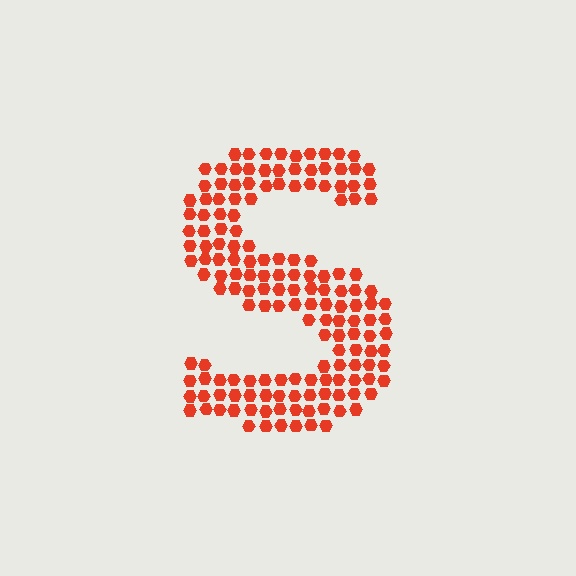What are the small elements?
The small elements are hexagons.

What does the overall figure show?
The overall figure shows the letter S.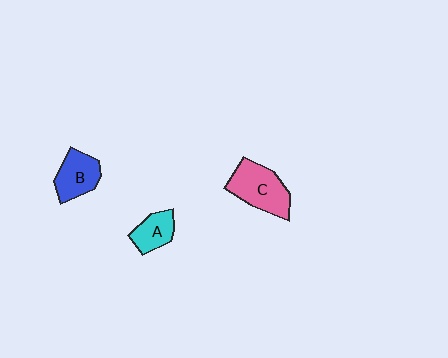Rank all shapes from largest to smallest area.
From largest to smallest: C (pink), B (blue), A (cyan).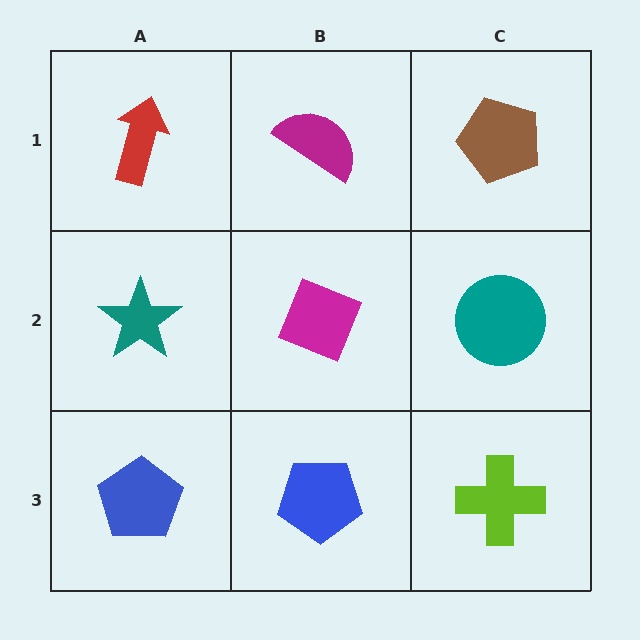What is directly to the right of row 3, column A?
A blue pentagon.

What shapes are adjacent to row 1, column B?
A magenta diamond (row 2, column B), a red arrow (row 1, column A), a brown pentagon (row 1, column C).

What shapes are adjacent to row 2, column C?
A brown pentagon (row 1, column C), a lime cross (row 3, column C), a magenta diamond (row 2, column B).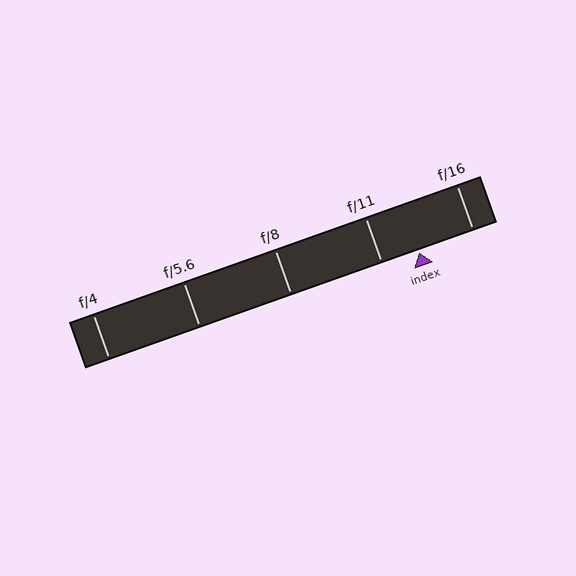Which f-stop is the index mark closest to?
The index mark is closest to f/11.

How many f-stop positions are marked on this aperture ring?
There are 5 f-stop positions marked.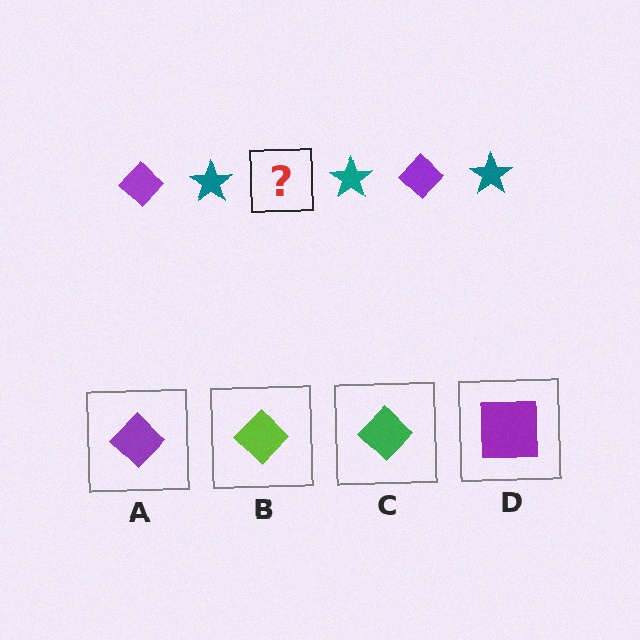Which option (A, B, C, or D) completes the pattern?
A.